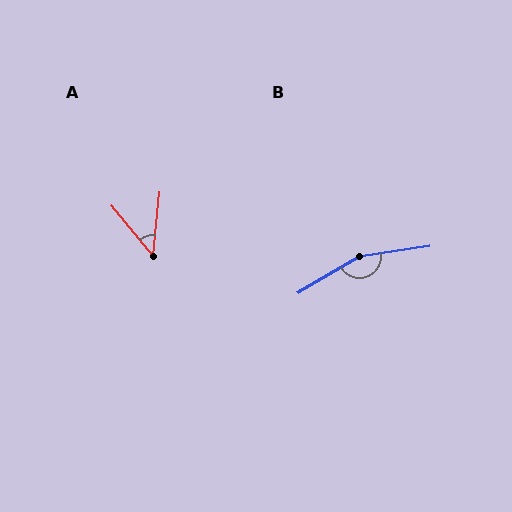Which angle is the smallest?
A, at approximately 45 degrees.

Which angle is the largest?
B, at approximately 158 degrees.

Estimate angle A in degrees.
Approximately 45 degrees.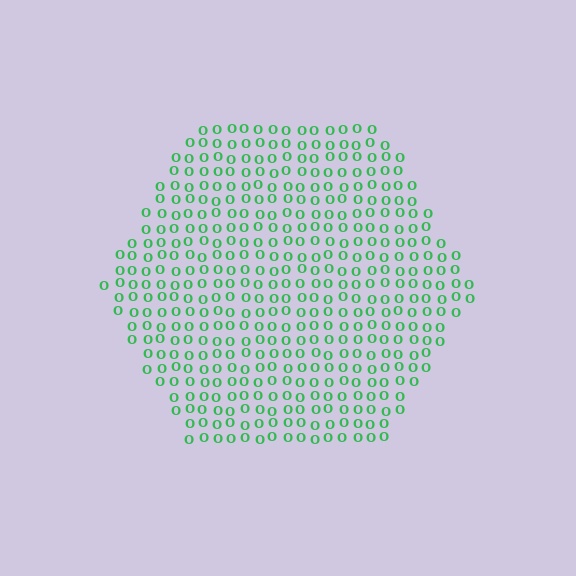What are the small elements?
The small elements are letter O's.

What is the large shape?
The large shape is a hexagon.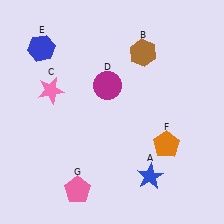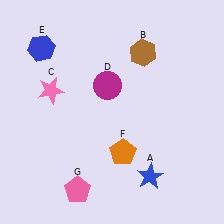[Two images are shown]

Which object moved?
The orange pentagon (F) moved left.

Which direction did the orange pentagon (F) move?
The orange pentagon (F) moved left.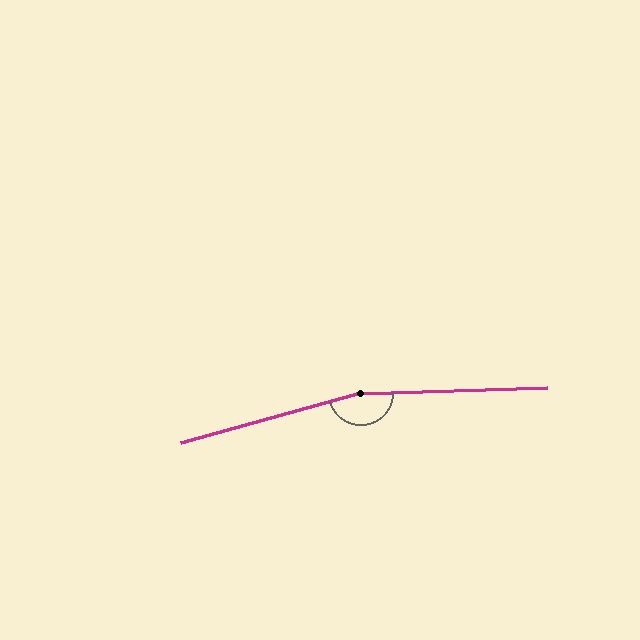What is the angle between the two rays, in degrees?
Approximately 166 degrees.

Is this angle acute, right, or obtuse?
It is obtuse.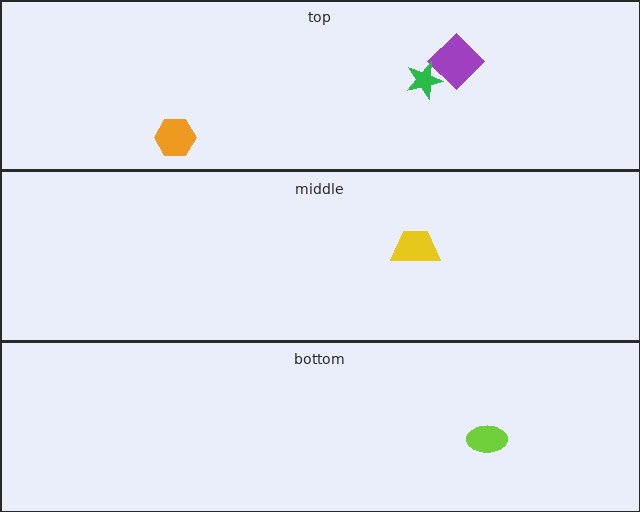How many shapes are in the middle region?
1.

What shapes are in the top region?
The purple diamond, the orange hexagon, the green star.